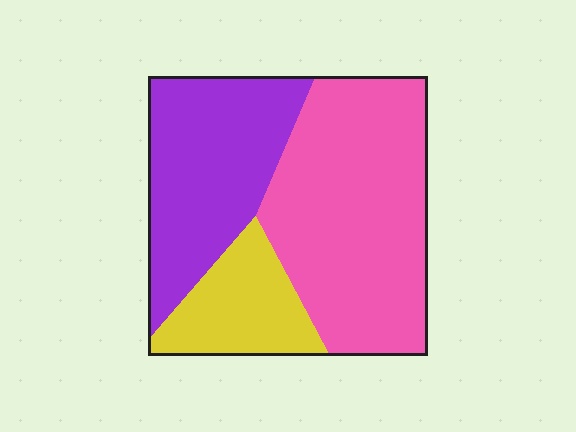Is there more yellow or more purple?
Purple.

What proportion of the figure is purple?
Purple covers about 35% of the figure.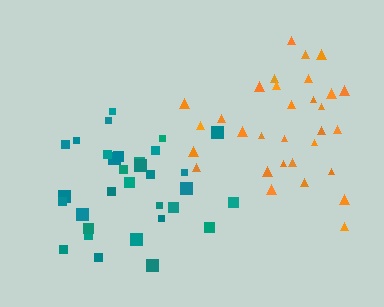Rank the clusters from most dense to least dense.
orange, teal.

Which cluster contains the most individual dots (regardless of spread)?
Teal (32).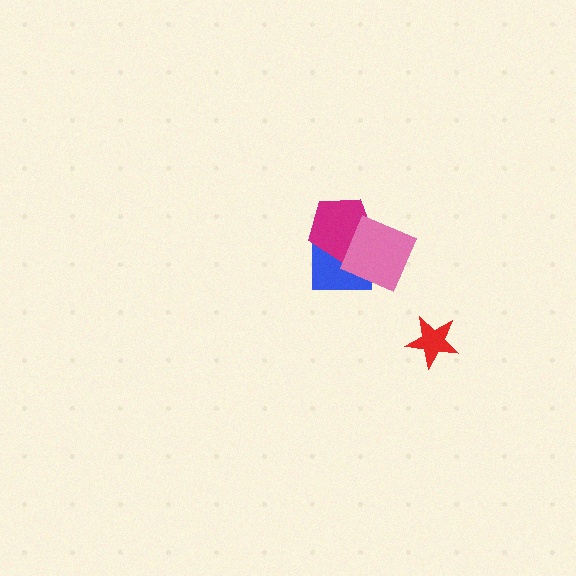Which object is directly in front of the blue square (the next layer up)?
The magenta pentagon is directly in front of the blue square.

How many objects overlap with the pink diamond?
2 objects overlap with the pink diamond.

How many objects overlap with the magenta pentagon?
2 objects overlap with the magenta pentagon.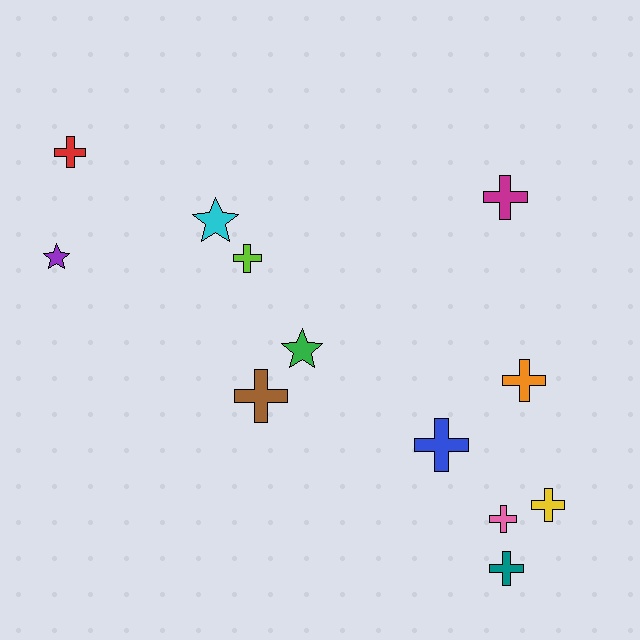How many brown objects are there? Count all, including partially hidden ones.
There is 1 brown object.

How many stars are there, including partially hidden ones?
There are 3 stars.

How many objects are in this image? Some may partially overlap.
There are 12 objects.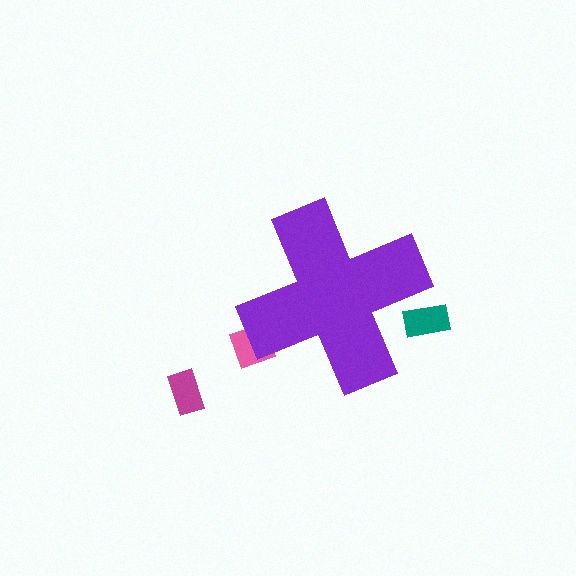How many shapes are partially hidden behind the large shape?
2 shapes are partially hidden.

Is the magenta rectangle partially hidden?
No, the magenta rectangle is fully visible.